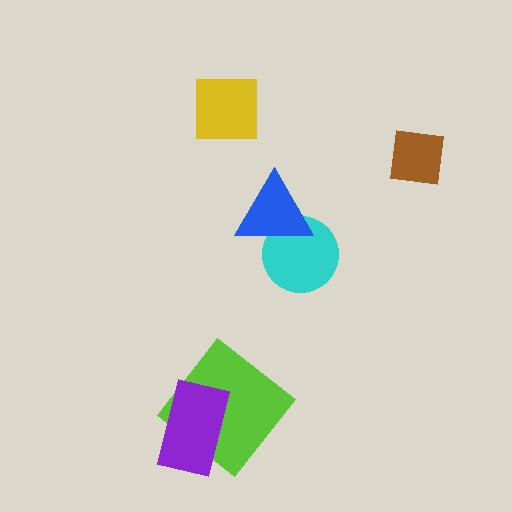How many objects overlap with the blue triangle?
1 object overlaps with the blue triangle.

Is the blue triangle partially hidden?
No, no other shape covers it.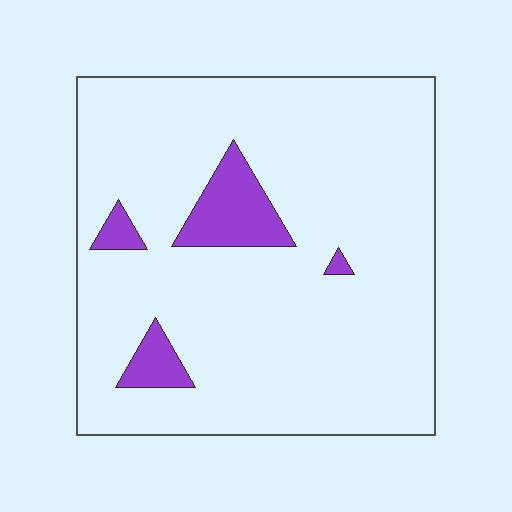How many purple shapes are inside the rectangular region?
4.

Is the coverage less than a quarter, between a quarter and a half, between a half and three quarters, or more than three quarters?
Less than a quarter.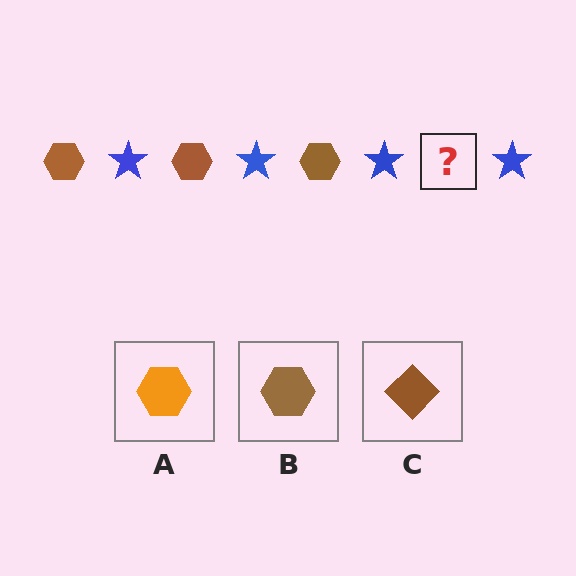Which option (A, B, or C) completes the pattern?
B.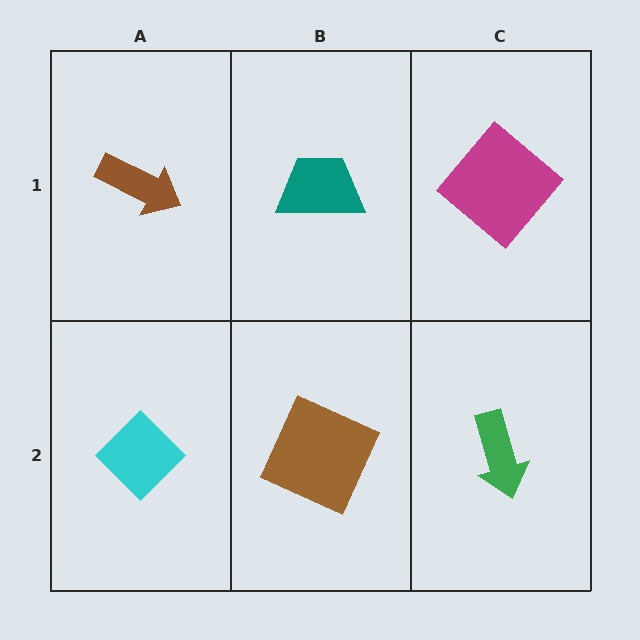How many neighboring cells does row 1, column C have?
2.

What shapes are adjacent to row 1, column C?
A green arrow (row 2, column C), a teal trapezoid (row 1, column B).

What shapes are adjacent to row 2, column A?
A brown arrow (row 1, column A), a brown square (row 2, column B).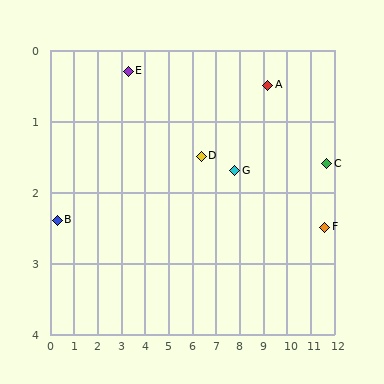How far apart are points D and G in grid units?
Points D and G are about 1.4 grid units apart.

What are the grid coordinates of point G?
Point G is at approximately (7.8, 1.7).